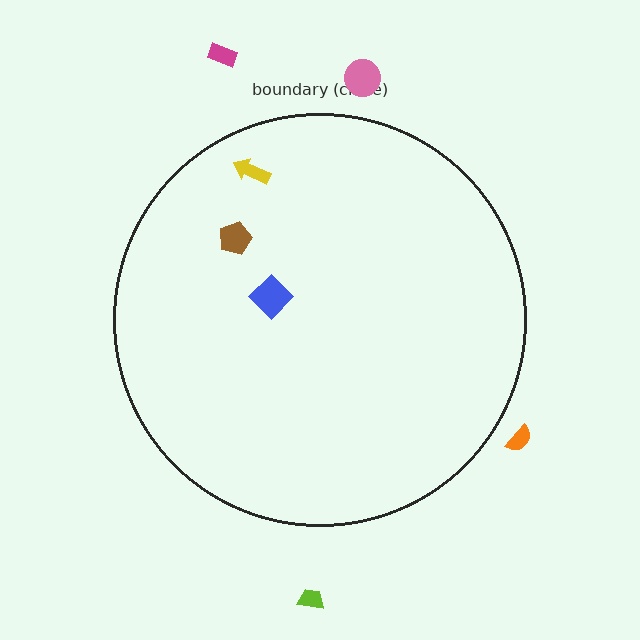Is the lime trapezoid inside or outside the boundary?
Outside.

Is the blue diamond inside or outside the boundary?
Inside.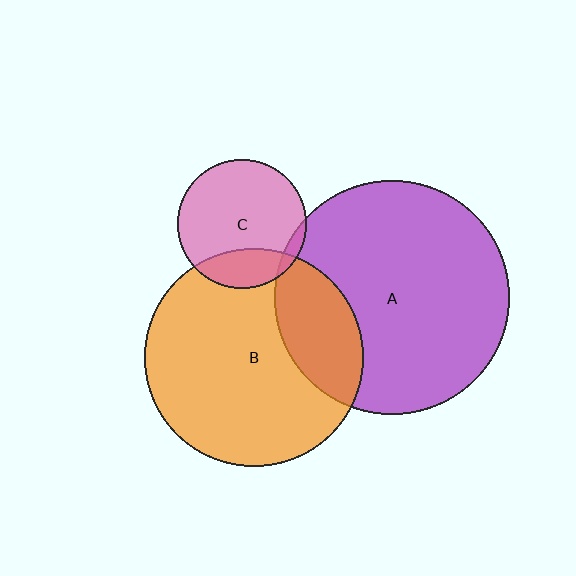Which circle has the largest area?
Circle A (purple).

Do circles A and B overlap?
Yes.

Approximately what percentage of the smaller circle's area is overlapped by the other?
Approximately 25%.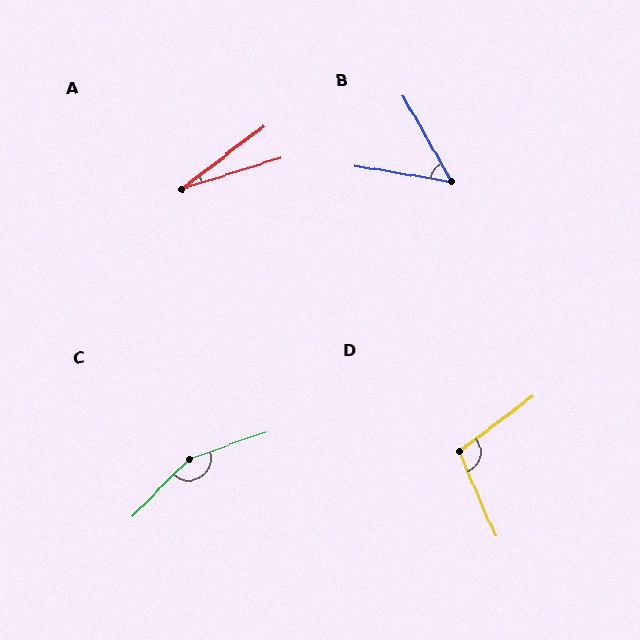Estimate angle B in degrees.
Approximately 51 degrees.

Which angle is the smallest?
A, at approximately 20 degrees.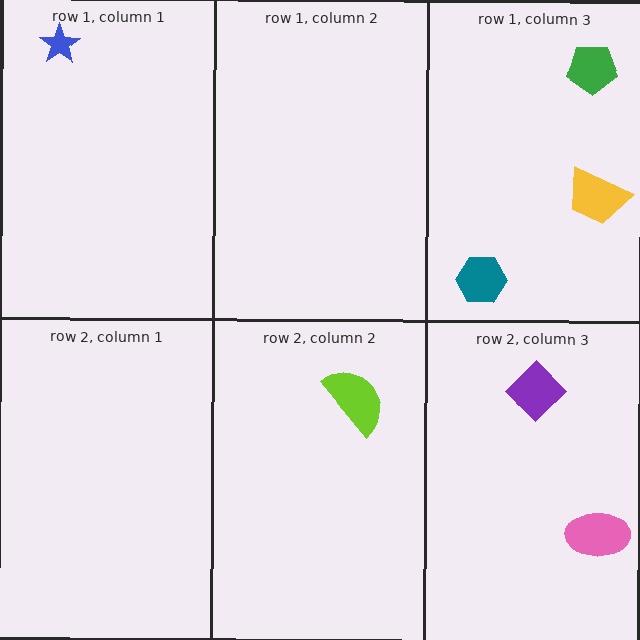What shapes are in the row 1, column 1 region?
The blue star.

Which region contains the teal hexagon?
The row 1, column 3 region.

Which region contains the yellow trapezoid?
The row 1, column 3 region.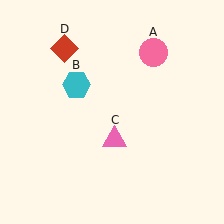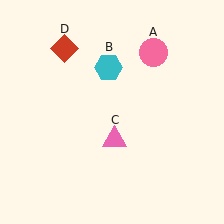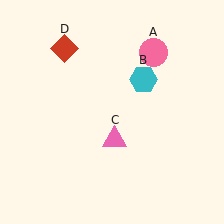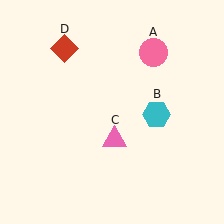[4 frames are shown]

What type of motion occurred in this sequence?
The cyan hexagon (object B) rotated clockwise around the center of the scene.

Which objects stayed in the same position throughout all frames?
Pink circle (object A) and pink triangle (object C) and red diamond (object D) remained stationary.